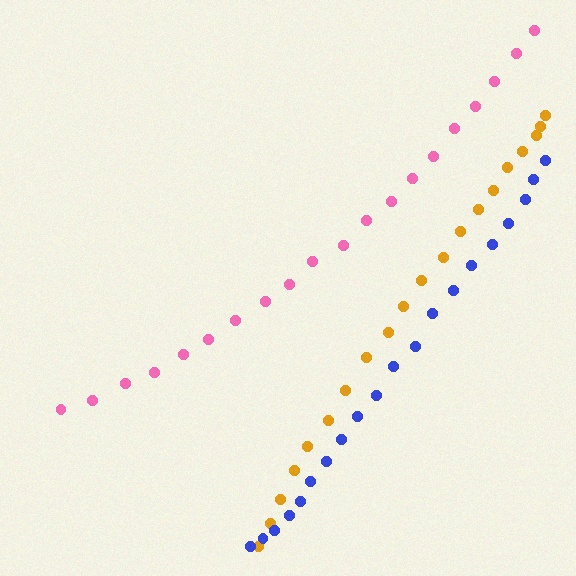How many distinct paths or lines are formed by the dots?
There are 3 distinct paths.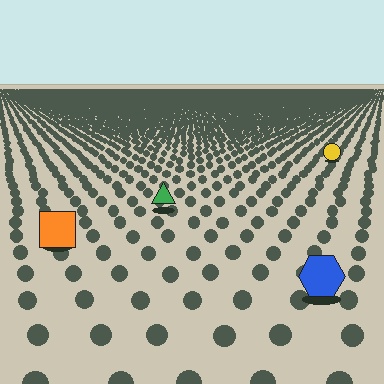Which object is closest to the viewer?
The blue hexagon is closest. The texture marks near it are larger and more spread out.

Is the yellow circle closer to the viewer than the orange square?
No. The orange square is closer — you can tell from the texture gradient: the ground texture is coarser near it.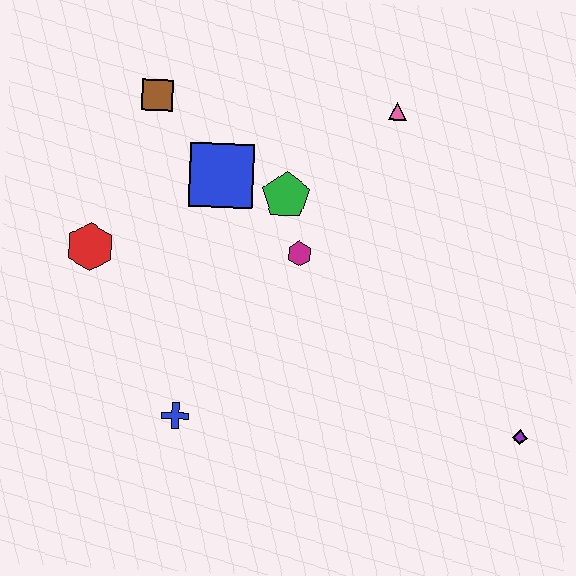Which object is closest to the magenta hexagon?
The green pentagon is closest to the magenta hexagon.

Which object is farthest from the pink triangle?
The blue cross is farthest from the pink triangle.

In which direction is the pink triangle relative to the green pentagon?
The pink triangle is to the right of the green pentagon.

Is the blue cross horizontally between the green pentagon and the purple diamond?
No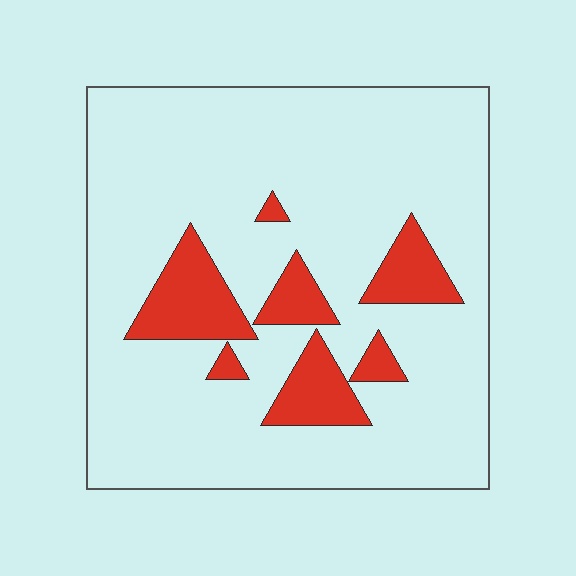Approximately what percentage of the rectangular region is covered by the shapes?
Approximately 15%.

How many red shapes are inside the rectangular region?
7.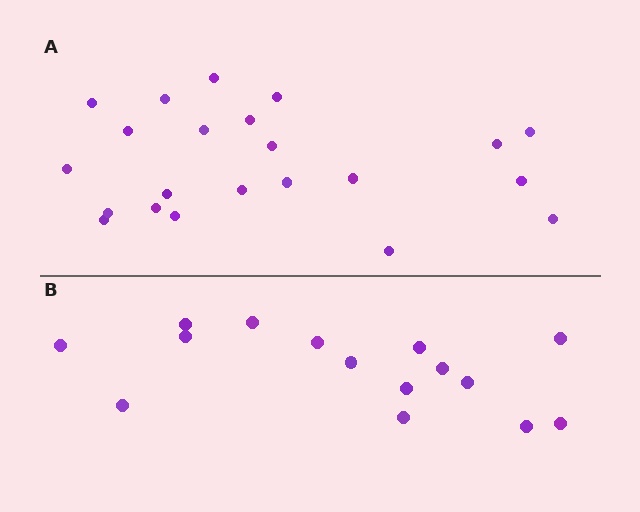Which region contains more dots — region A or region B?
Region A (the top region) has more dots.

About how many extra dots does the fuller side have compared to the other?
Region A has roughly 8 or so more dots than region B.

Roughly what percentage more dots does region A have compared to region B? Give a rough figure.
About 45% more.